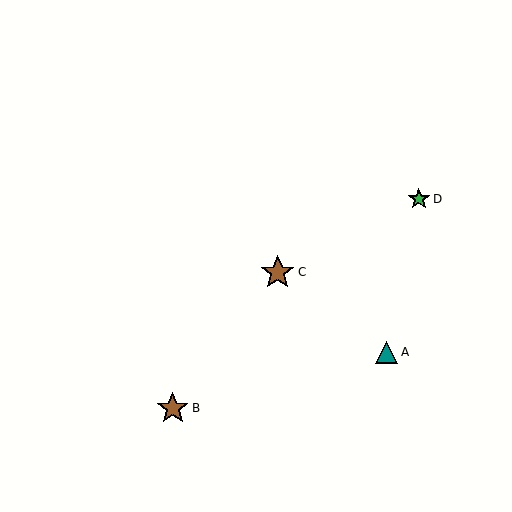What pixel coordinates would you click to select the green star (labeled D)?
Click at (419, 199) to select the green star D.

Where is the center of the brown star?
The center of the brown star is at (278, 272).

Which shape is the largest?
The brown star (labeled C) is the largest.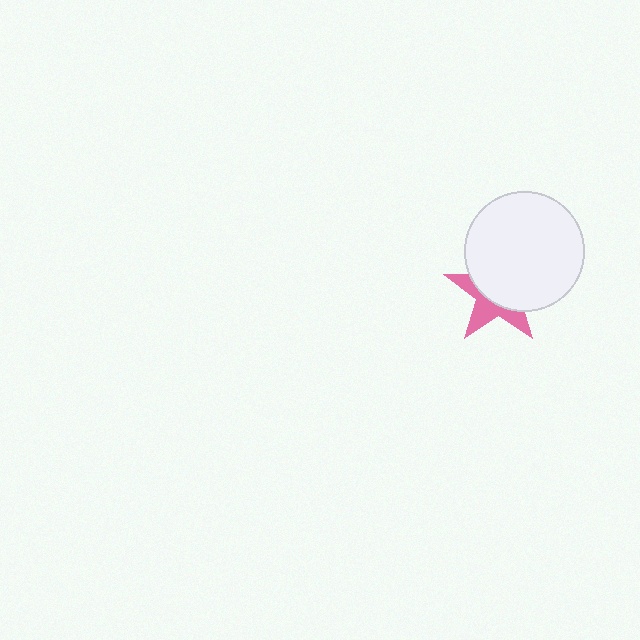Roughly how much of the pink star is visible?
A small part of it is visible (roughly 40%).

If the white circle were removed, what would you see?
You would see the complete pink star.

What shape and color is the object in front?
The object in front is a white circle.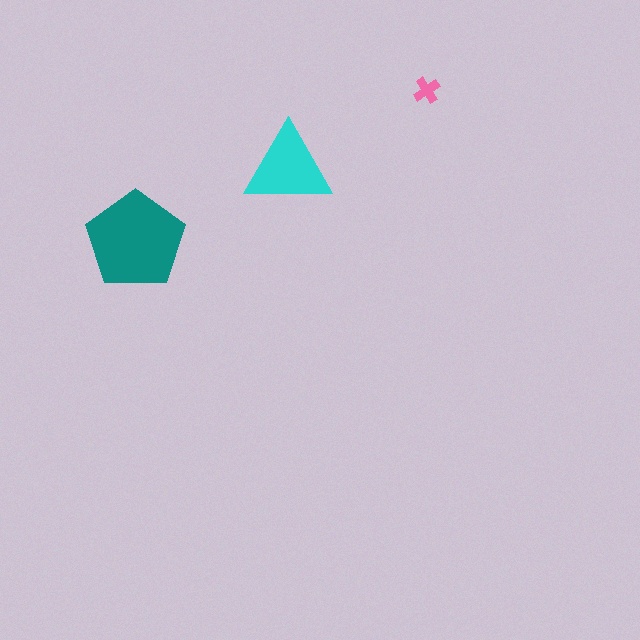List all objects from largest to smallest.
The teal pentagon, the cyan triangle, the pink cross.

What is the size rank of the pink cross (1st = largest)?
3rd.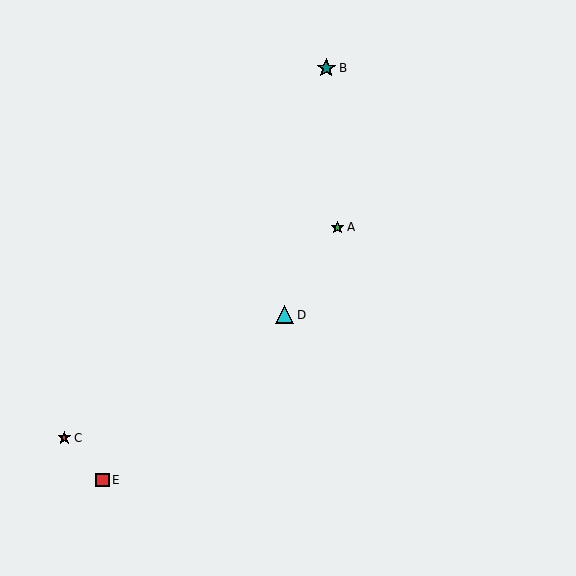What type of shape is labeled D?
Shape D is a cyan triangle.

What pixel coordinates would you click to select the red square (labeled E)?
Click at (102, 480) to select the red square E.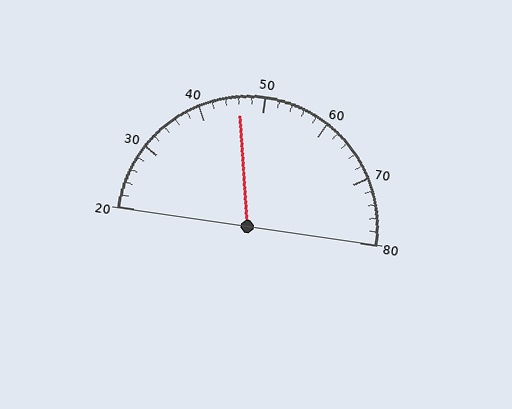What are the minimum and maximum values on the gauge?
The gauge ranges from 20 to 80.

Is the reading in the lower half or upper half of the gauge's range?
The reading is in the lower half of the range (20 to 80).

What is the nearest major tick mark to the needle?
The nearest major tick mark is 50.